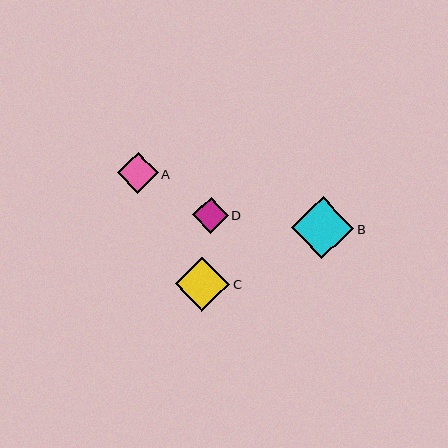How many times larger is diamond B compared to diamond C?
Diamond B is approximately 1.2 times the size of diamond C.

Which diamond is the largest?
Diamond B is the largest with a size of approximately 63 pixels.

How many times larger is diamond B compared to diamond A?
Diamond B is approximately 1.5 times the size of diamond A.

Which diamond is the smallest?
Diamond D is the smallest with a size of approximately 36 pixels.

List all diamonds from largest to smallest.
From largest to smallest: B, C, A, D.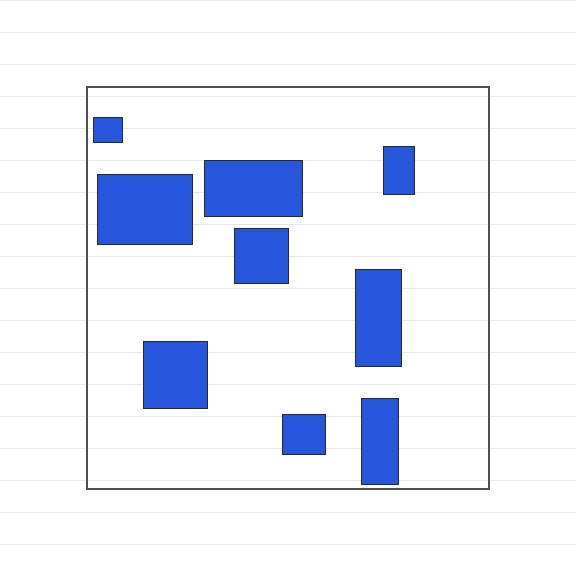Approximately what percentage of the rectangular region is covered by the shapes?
Approximately 20%.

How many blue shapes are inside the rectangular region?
9.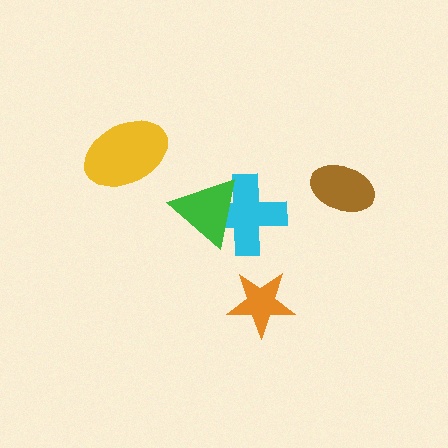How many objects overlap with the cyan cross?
1 object overlaps with the cyan cross.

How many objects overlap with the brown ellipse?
0 objects overlap with the brown ellipse.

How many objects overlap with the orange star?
0 objects overlap with the orange star.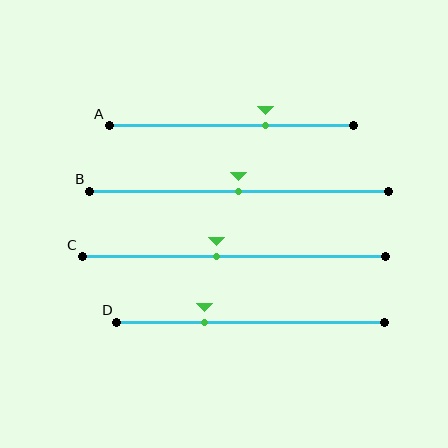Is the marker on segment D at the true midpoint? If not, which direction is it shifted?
No, the marker on segment D is shifted to the left by about 17% of the segment length.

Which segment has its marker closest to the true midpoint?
Segment B has its marker closest to the true midpoint.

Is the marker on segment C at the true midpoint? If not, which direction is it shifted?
No, the marker on segment C is shifted to the left by about 6% of the segment length.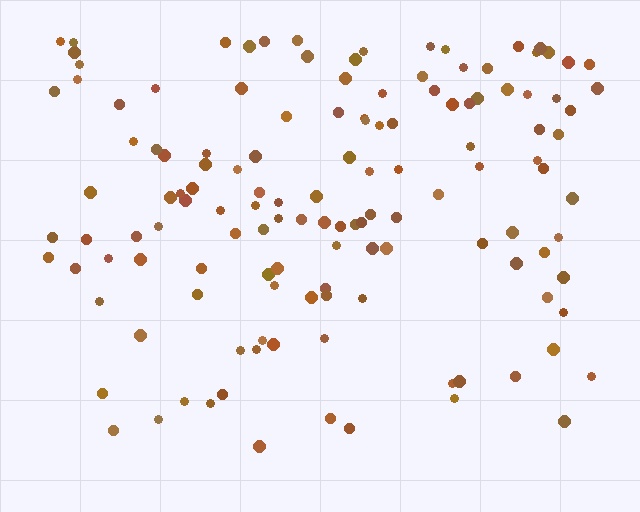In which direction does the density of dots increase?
From bottom to top, with the top side densest.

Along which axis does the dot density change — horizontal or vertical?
Vertical.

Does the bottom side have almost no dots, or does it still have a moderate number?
Still a moderate number, just noticeably fewer than the top.